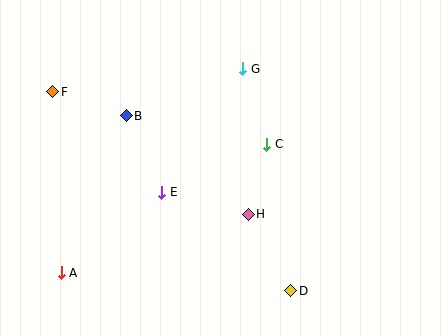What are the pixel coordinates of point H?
Point H is at (248, 214).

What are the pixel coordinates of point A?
Point A is at (61, 273).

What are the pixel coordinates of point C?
Point C is at (267, 144).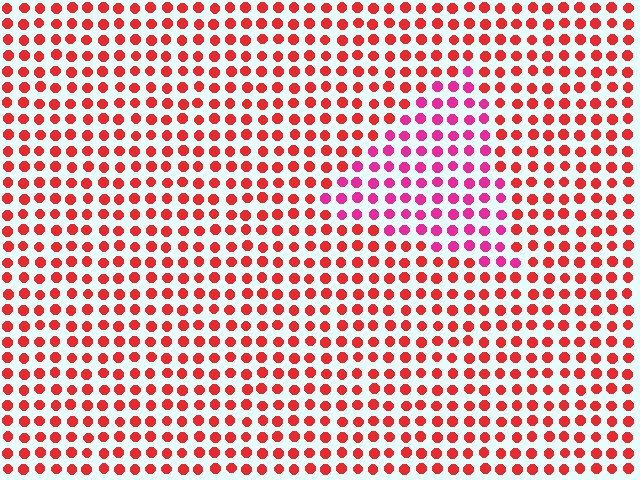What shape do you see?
I see a triangle.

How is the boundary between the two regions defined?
The boundary is defined purely by a slight shift in hue (about 35 degrees). Spacing, size, and orientation are identical on both sides.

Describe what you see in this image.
The image is filled with small red elements in a uniform arrangement. A triangle-shaped region is visible where the elements are tinted to a slightly different hue, forming a subtle color boundary.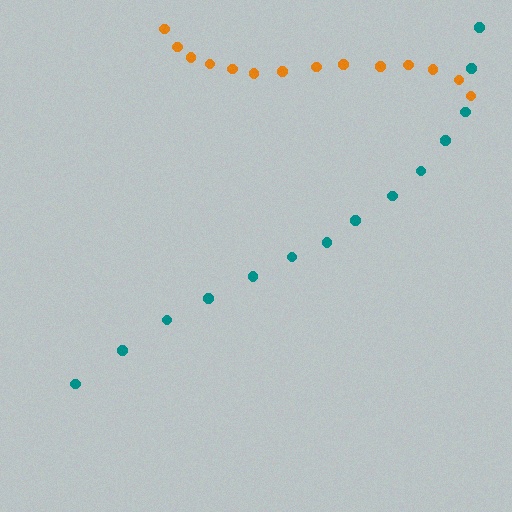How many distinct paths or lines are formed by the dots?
There are 2 distinct paths.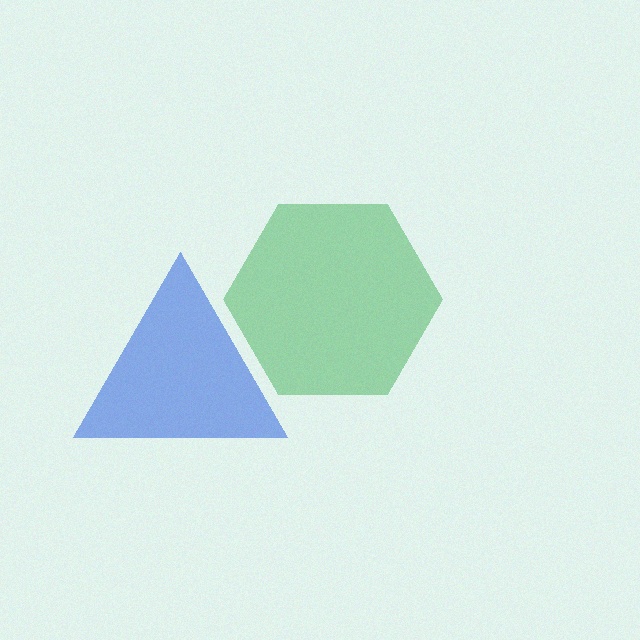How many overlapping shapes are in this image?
There are 2 overlapping shapes in the image.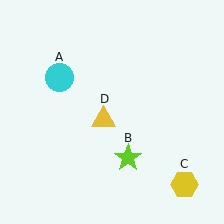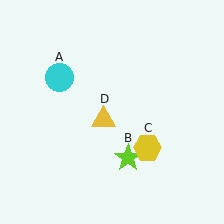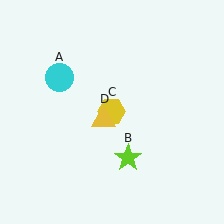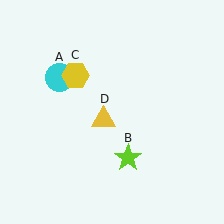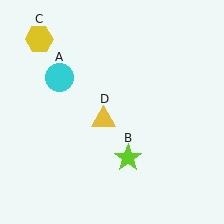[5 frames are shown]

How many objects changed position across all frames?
1 object changed position: yellow hexagon (object C).